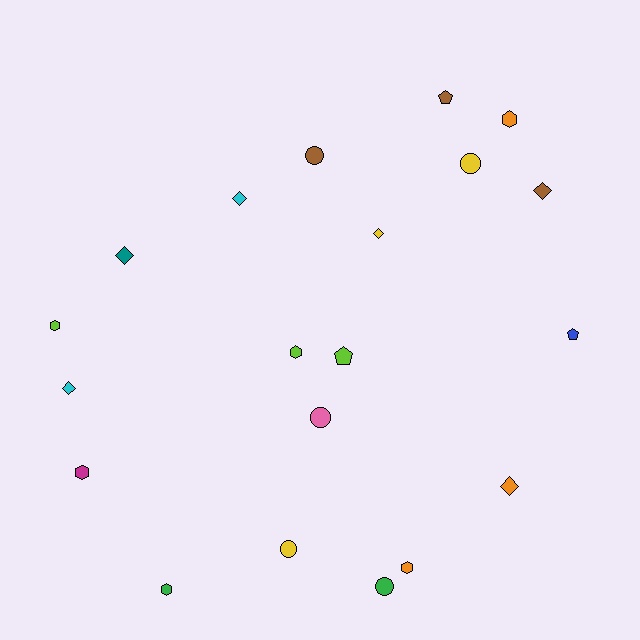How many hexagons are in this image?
There are 6 hexagons.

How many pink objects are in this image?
There is 1 pink object.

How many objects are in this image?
There are 20 objects.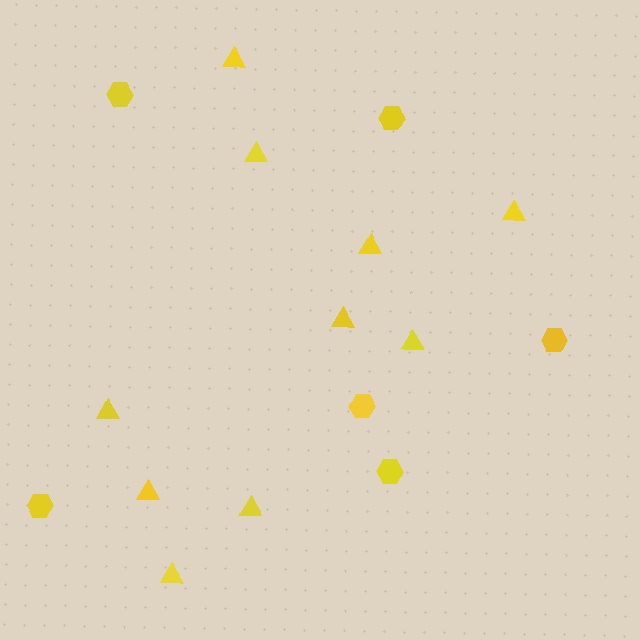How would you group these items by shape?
There are 2 groups: one group of triangles (10) and one group of hexagons (6).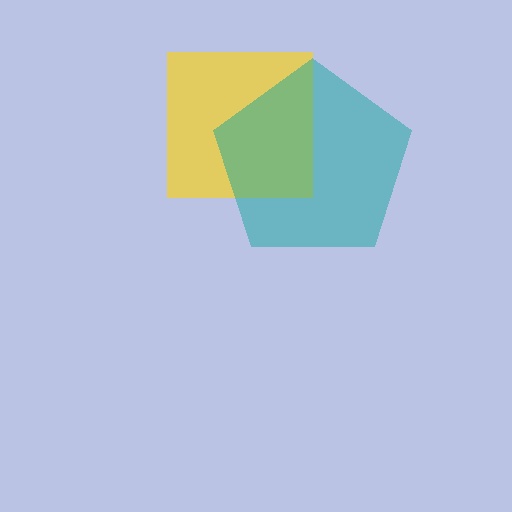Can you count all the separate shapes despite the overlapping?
Yes, there are 2 separate shapes.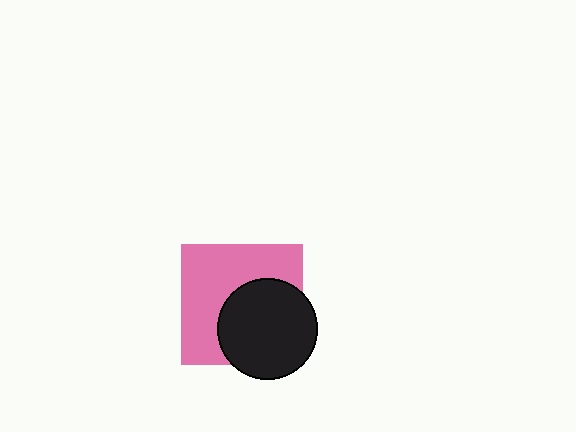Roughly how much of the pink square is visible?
About half of it is visible (roughly 55%).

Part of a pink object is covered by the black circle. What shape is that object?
It is a square.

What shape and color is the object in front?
The object in front is a black circle.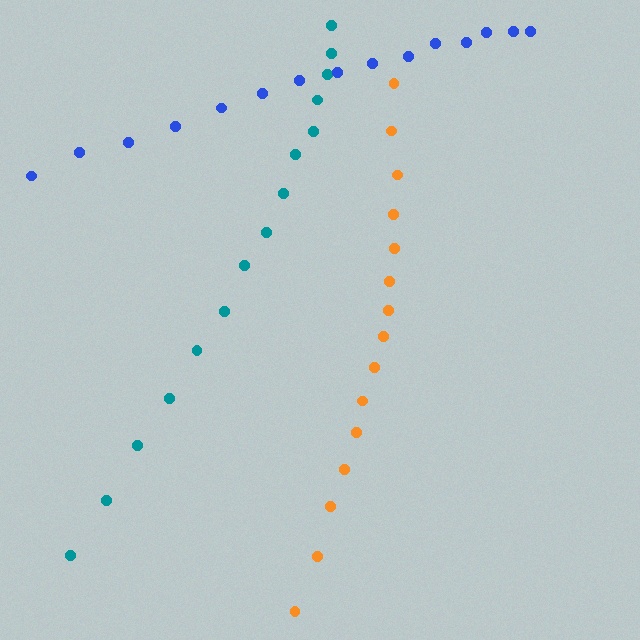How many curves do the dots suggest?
There are 3 distinct paths.